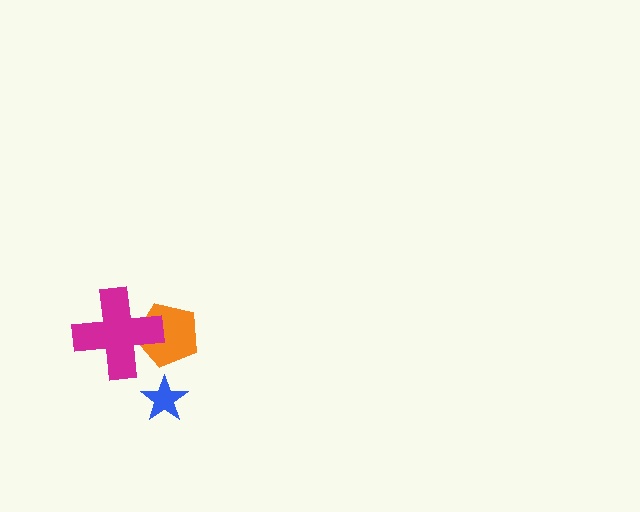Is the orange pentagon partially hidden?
Yes, it is partially covered by another shape.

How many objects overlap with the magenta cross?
1 object overlaps with the magenta cross.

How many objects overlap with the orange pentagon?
1 object overlaps with the orange pentagon.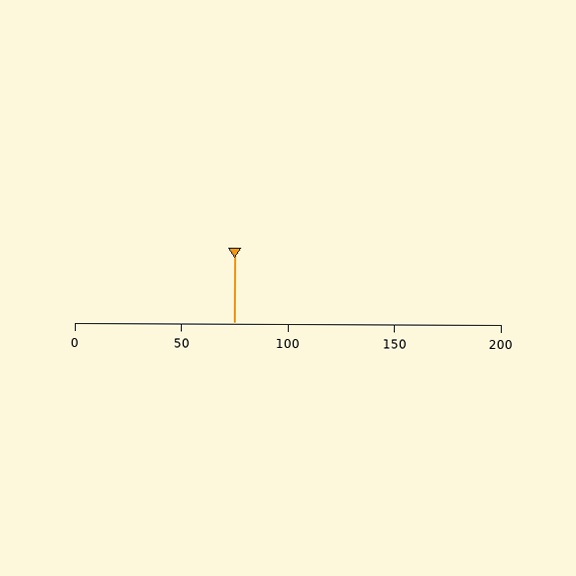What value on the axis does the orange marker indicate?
The marker indicates approximately 75.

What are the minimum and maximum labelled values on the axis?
The axis runs from 0 to 200.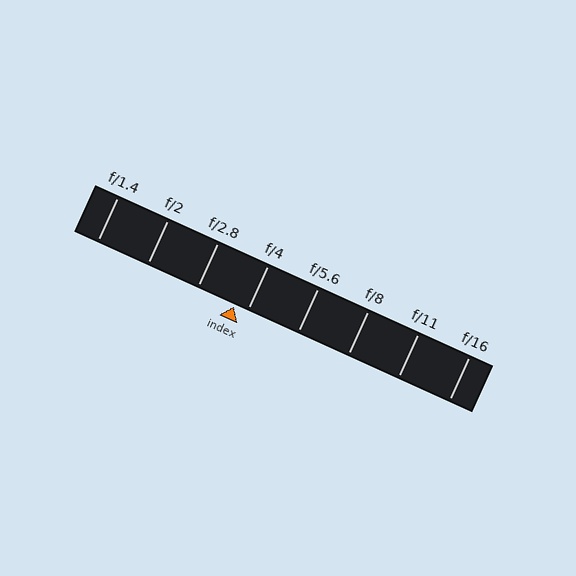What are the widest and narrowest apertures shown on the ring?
The widest aperture shown is f/1.4 and the narrowest is f/16.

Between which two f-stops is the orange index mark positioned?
The index mark is between f/2.8 and f/4.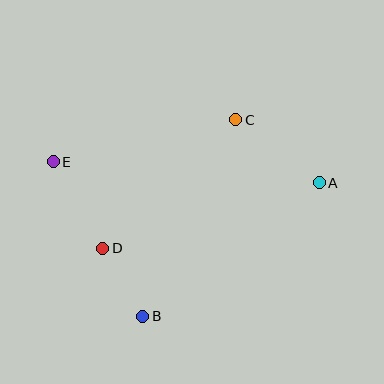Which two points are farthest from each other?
Points A and E are farthest from each other.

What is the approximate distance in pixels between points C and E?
The distance between C and E is approximately 187 pixels.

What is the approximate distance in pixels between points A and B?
The distance between A and B is approximately 221 pixels.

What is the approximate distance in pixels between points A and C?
The distance between A and C is approximately 105 pixels.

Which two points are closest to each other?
Points B and D are closest to each other.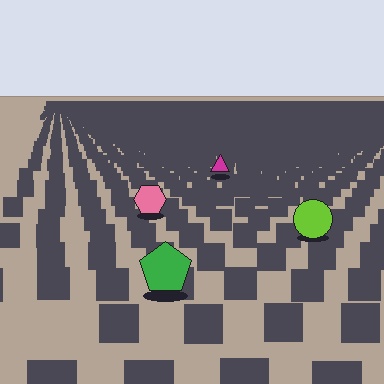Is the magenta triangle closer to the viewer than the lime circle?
No. The lime circle is closer — you can tell from the texture gradient: the ground texture is coarser near it.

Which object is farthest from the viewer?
The magenta triangle is farthest from the viewer. It appears smaller and the ground texture around it is denser.